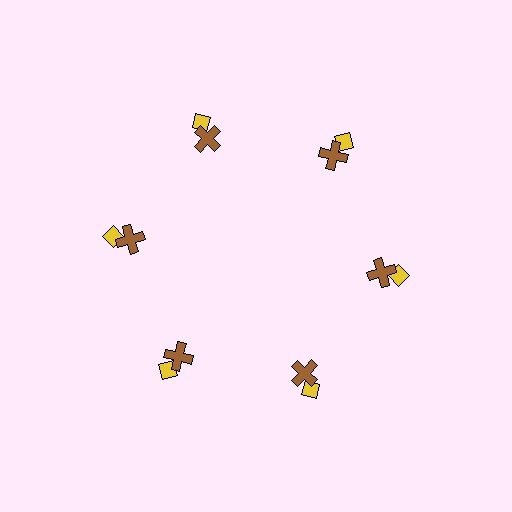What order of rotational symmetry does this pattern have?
This pattern has 6-fold rotational symmetry.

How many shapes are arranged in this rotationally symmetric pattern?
There are 12 shapes, arranged in 6 groups of 2.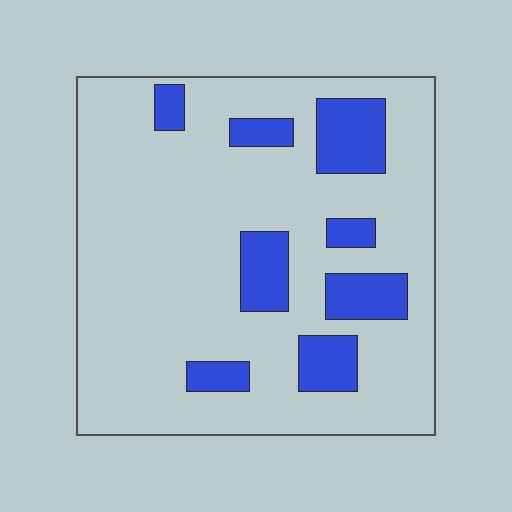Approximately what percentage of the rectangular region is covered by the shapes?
Approximately 20%.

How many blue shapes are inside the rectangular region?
8.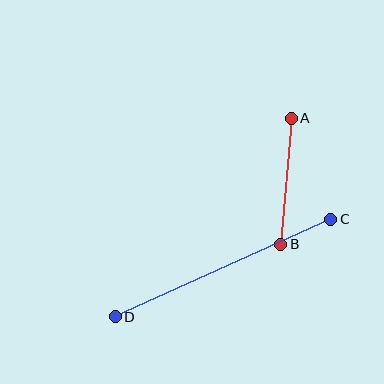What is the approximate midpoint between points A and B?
The midpoint is at approximately (286, 181) pixels.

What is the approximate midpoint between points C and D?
The midpoint is at approximately (223, 268) pixels.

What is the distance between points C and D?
The distance is approximately 237 pixels.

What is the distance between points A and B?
The distance is approximately 126 pixels.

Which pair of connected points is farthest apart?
Points C and D are farthest apart.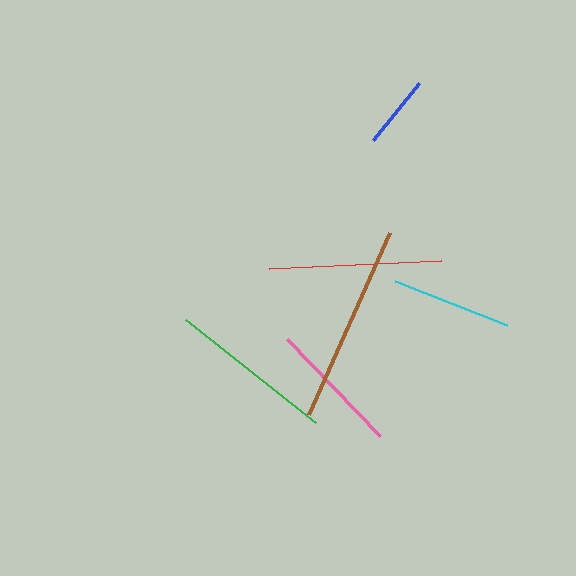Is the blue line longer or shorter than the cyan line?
The cyan line is longer than the blue line.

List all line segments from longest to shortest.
From longest to shortest: brown, red, green, pink, cyan, blue.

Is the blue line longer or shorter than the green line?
The green line is longer than the blue line.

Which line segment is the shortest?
The blue line is the shortest at approximately 74 pixels.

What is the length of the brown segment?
The brown segment is approximately 199 pixels long.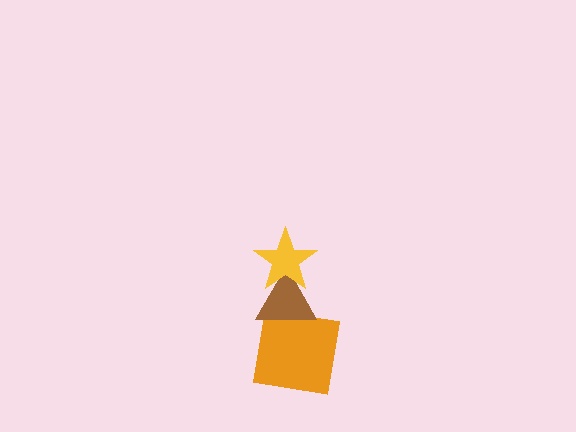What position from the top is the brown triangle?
The brown triangle is 2nd from the top.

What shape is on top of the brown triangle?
The yellow star is on top of the brown triangle.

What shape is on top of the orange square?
The brown triangle is on top of the orange square.